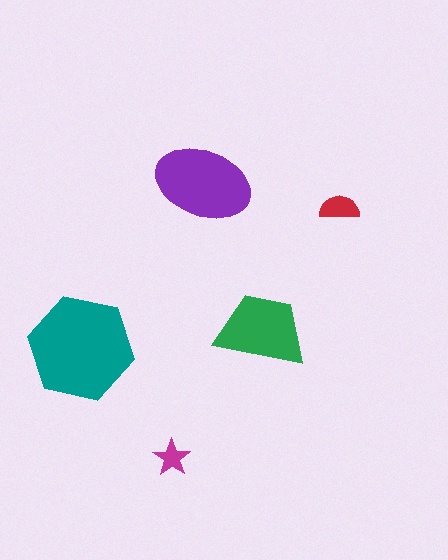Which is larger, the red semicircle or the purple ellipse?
The purple ellipse.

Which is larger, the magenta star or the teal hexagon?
The teal hexagon.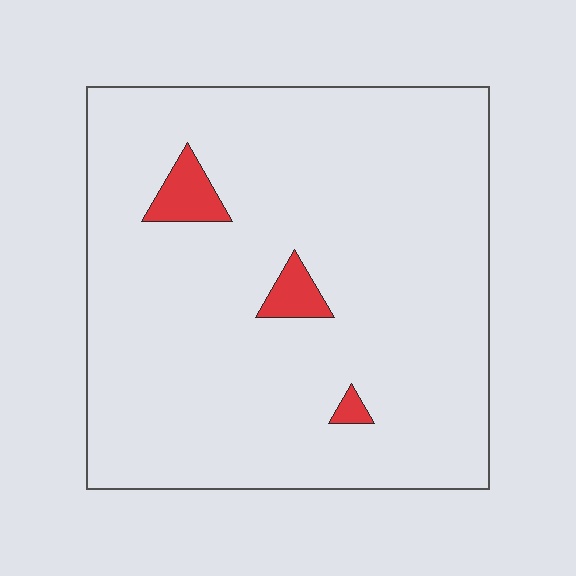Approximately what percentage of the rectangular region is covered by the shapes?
Approximately 5%.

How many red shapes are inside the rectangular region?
3.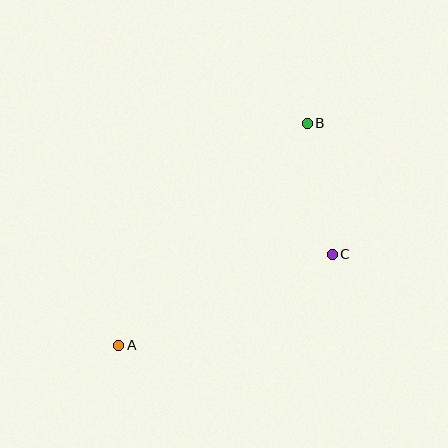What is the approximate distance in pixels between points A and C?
The distance between A and C is approximately 232 pixels.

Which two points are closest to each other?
Points B and C are closest to each other.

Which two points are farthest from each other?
Points A and B are farthest from each other.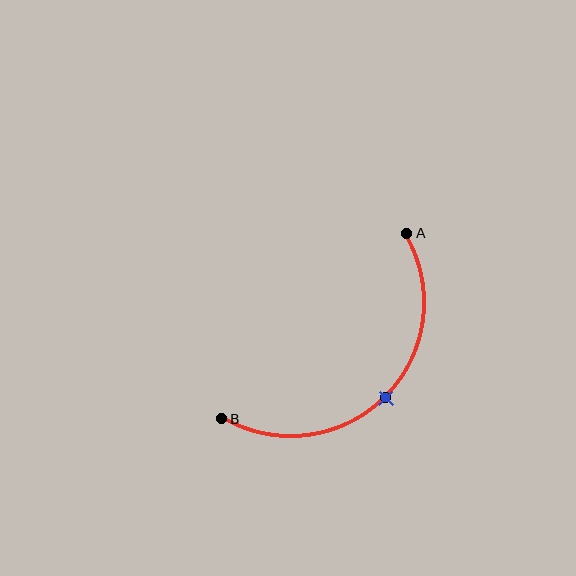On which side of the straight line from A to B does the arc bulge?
The arc bulges below and to the right of the straight line connecting A and B.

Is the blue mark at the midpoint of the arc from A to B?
Yes. The blue mark lies on the arc at equal arc-length from both A and B — it is the arc midpoint.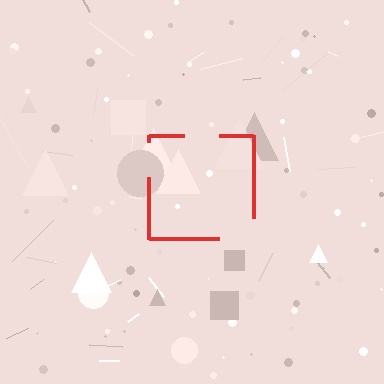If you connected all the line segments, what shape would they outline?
They would outline a square.